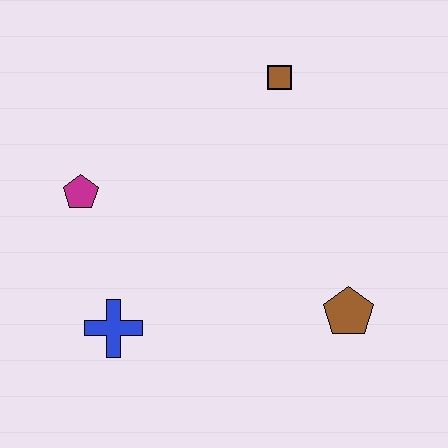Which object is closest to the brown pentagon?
The blue cross is closest to the brown pentagon.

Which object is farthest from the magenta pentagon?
The brown pentagon is farthest from the magenta pentagon.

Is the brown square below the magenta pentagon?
No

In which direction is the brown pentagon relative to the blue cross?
The brown pentagon is to the right of the blue cross.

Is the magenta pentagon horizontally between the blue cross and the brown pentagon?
No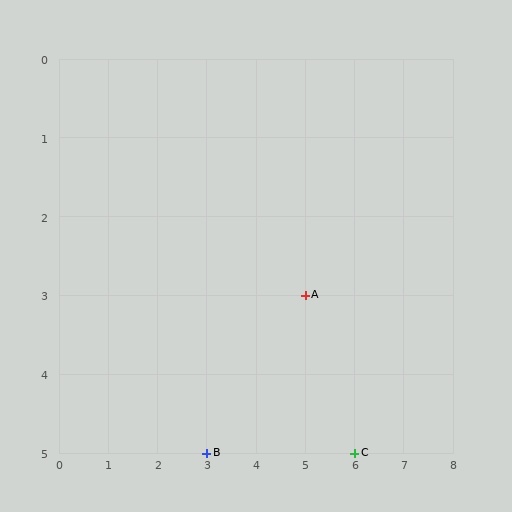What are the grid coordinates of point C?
Point C is at grid coordinates (6, 5).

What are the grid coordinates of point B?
Point B is at grid coordinates (3, 5).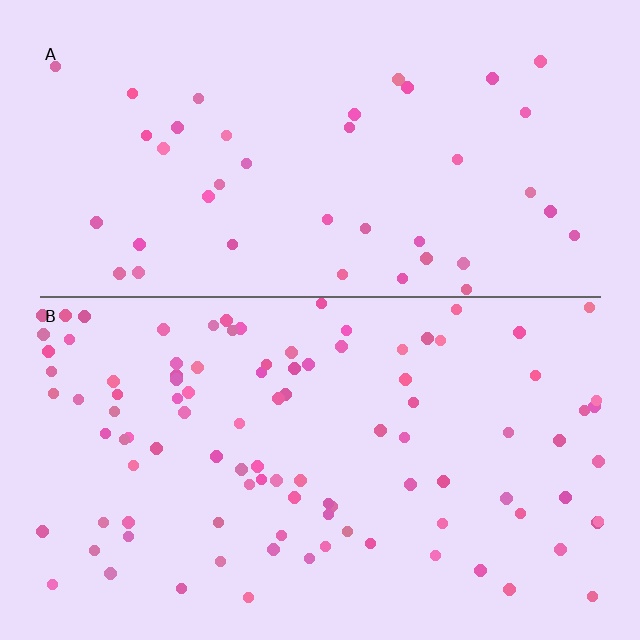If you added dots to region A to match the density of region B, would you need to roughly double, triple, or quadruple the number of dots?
Approximately double.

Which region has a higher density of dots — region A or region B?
B (the bottom).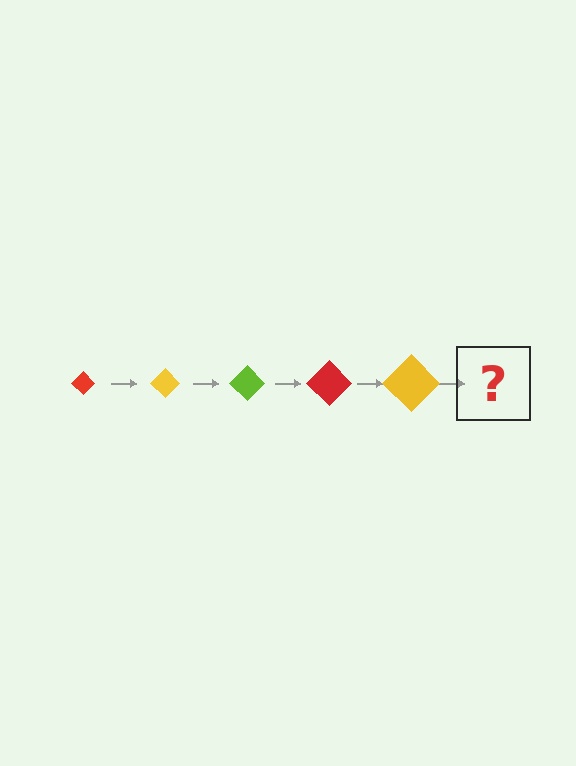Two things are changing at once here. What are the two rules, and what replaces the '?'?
The two rules are that the diamond grows larger each step and the color cycles through red, yellow, and lime. The '?' should be a lime diamond, larger than the previous one.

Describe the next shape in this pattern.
It should be a lime diamond, larger than the previous one.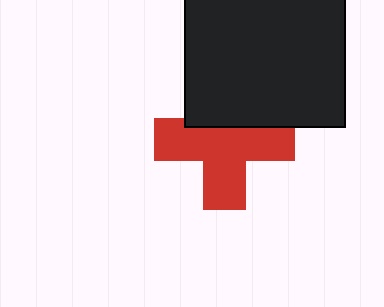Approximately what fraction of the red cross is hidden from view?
Roughly 31% of the red cross is hidden behind the black square.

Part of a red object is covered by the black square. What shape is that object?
It is a cross.